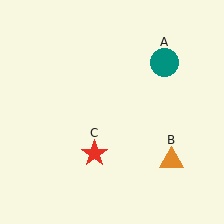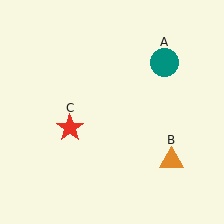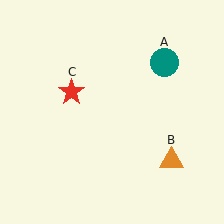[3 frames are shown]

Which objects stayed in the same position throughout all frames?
Teal circle (object A) and orange triangle (object B) remained stationary.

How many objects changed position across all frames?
1 object changed position: red star (object C).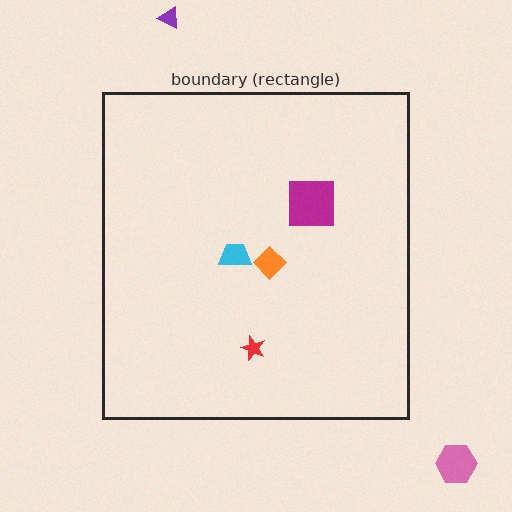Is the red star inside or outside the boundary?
Inside.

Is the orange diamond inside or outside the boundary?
Inside.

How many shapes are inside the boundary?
4 inside, 2 outside.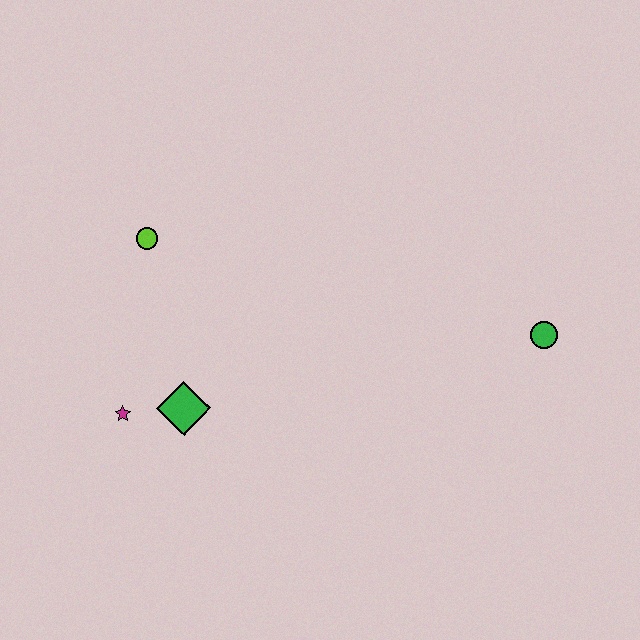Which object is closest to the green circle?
The green diamond is closest to the green circle.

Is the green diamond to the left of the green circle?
Yes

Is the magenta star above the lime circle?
No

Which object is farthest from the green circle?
The magenta star is farthest from the green circle.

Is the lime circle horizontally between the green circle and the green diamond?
No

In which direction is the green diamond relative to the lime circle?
The green diamond is below the lime circle.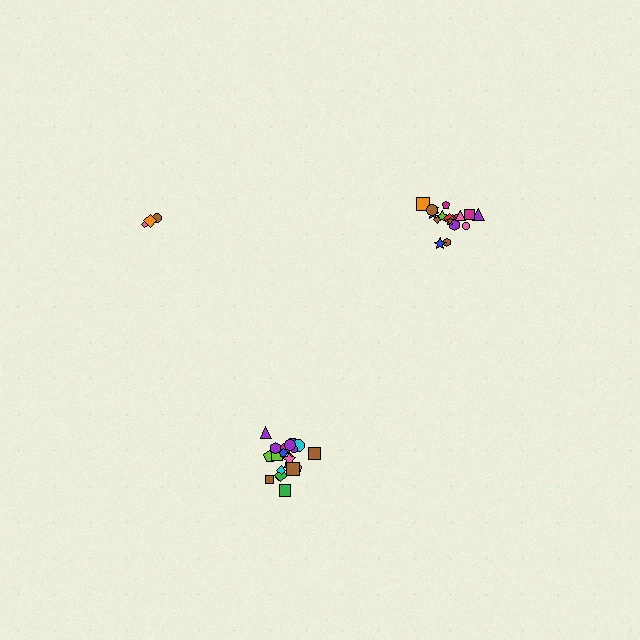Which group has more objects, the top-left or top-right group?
The top-right group.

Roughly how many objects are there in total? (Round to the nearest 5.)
Roughly 45 objects in total.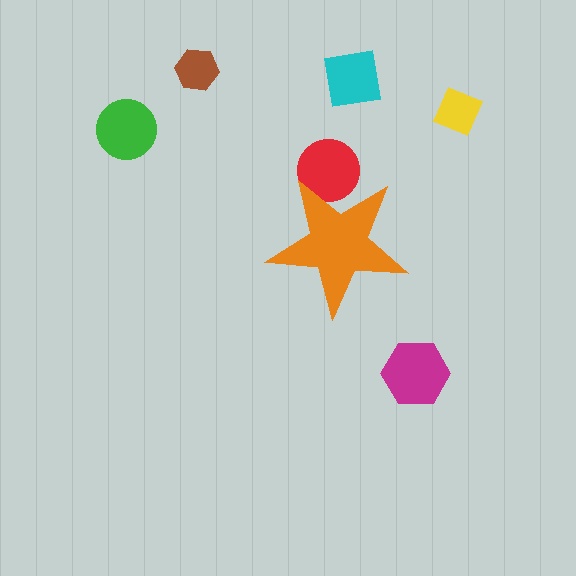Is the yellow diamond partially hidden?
No, the yellow diamond is fully visible.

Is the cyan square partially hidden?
No, the cyan square is fully visible.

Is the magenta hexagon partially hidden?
No, the magenta hexagon is fully visible.